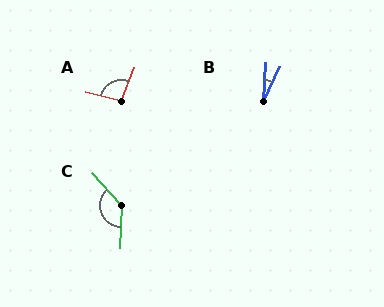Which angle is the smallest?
B, at approximately 21 degrees.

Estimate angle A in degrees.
Approximately 97 degrees.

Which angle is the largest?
C, at approximately 137 degrees.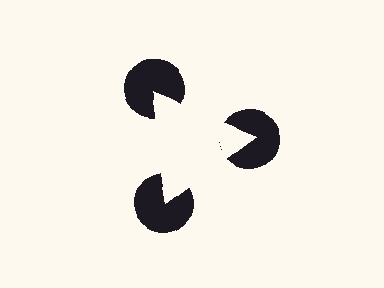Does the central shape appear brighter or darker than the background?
It typically appears slightly brighter than the background, even though no actual brightness change is drawn.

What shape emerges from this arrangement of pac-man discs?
An illusory triangle — its edges are inferred from the aligned wedge cuts in the pac-man discs, not physically drawn.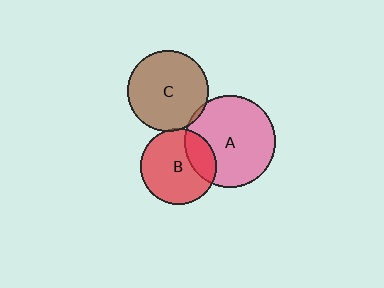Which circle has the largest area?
Circle A (pink).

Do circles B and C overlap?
Yes.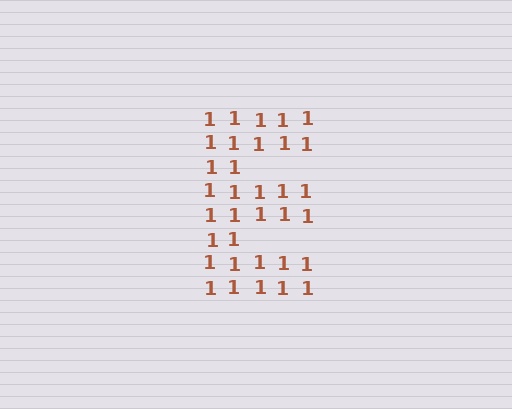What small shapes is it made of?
It is made of small digit 1's.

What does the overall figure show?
The overall figure shows the letter E.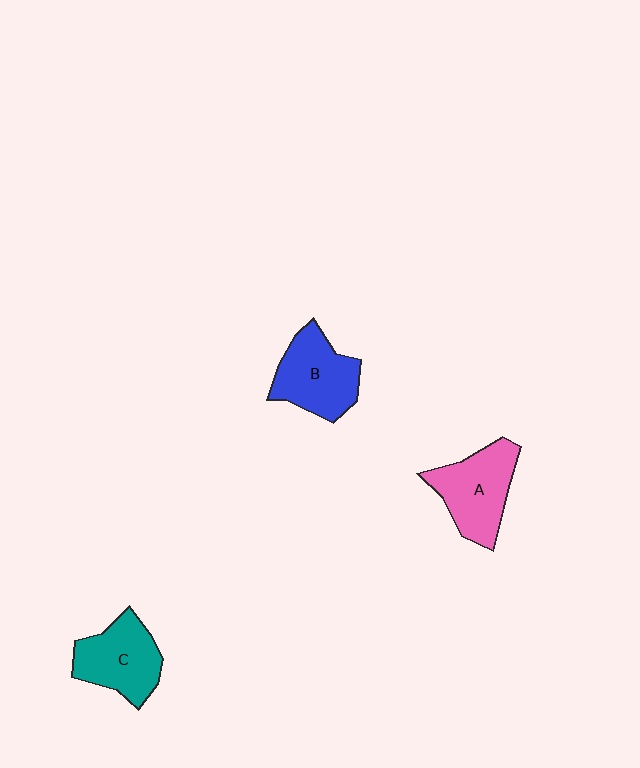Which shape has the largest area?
Shape A (pink).